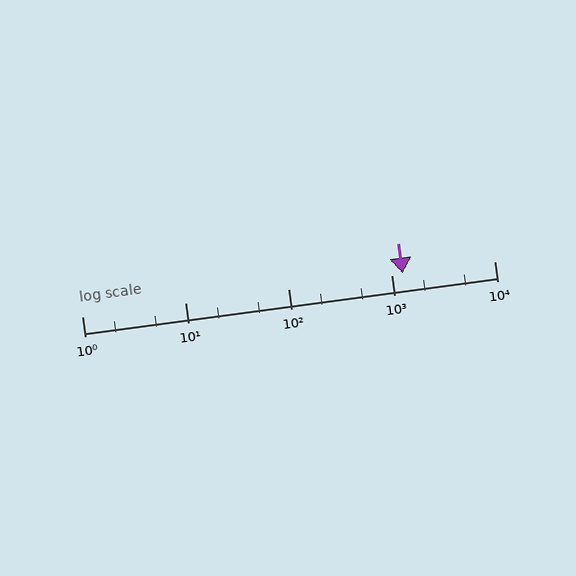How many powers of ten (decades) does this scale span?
The scale spans 4 decades, from 1 to 10000.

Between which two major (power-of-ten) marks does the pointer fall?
The pointer is between 1000 and 10000.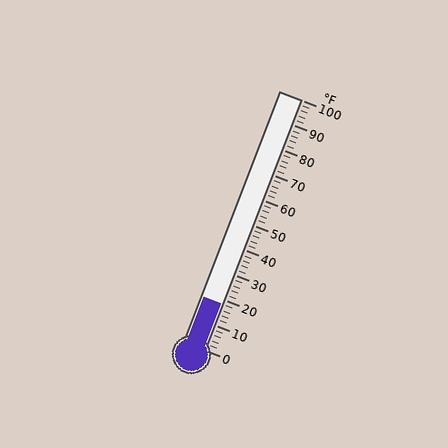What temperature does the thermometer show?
The thermometer shows approximately 18°F.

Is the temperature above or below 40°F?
The temperature is below 40°F.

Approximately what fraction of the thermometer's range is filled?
The thermometer is filled to approximately 20% of its range.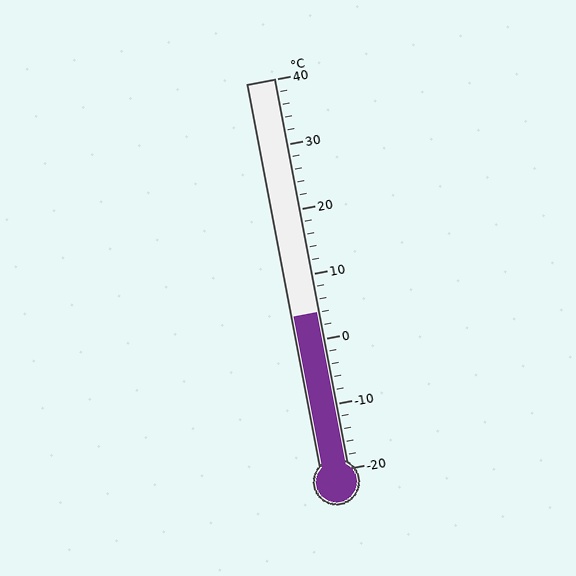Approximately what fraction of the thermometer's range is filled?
The thermometer is filled to approximately 40% of its range.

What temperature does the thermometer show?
The thermometer shows approximately 4°C.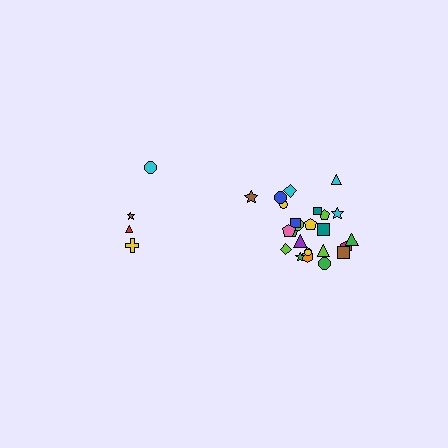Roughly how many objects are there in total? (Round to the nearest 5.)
Roughly 30 objects in total.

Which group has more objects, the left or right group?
The right group.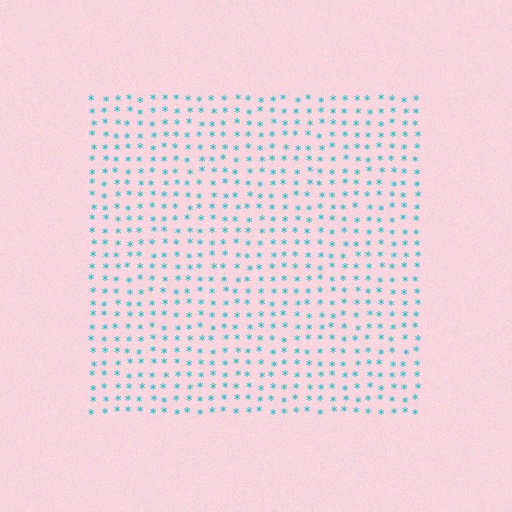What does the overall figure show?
The overall figure shows a square.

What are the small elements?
The small elements are asterisks.